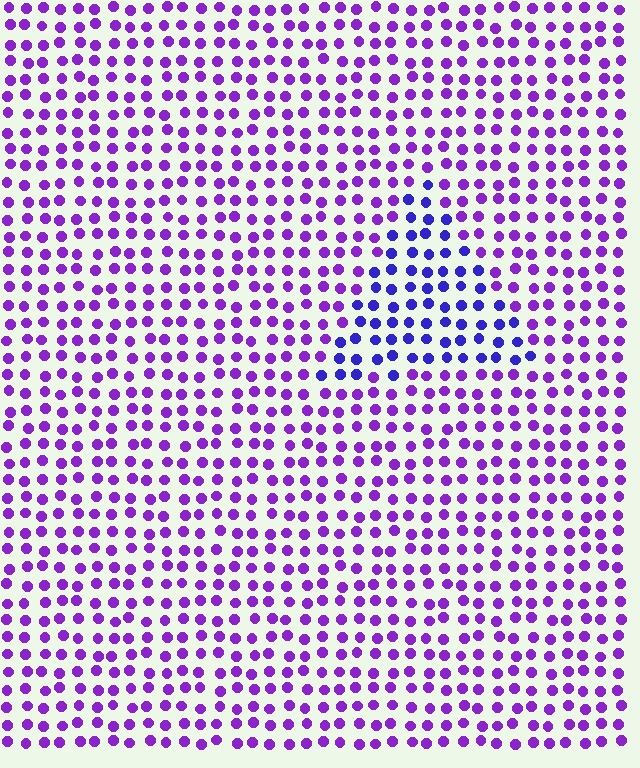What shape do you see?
I see a triangle.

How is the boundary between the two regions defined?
The boundary is defined purely by a slight shift in hue (about 33 degrees). Spacing, size, and orientation are identical on both sides.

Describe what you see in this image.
The image is filled with small purple elements in a uniform arrangement. A triangle-shaped region is visible where the elements are tinted to a slightly different hue, forming a subtle color boundary.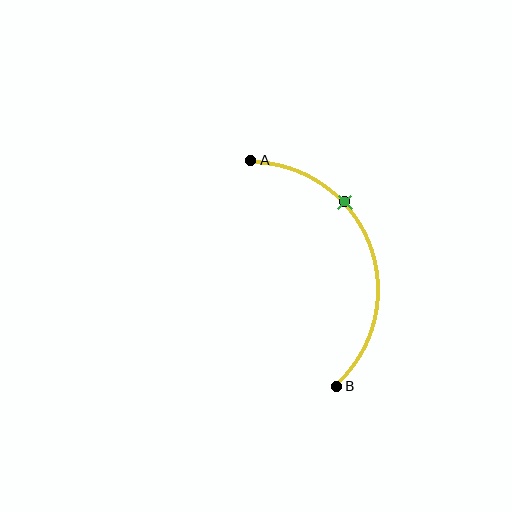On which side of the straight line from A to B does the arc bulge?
The arc bulges to the right of the straight line connecting A and B.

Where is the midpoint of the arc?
The arc midpoint is the point on the curve farthest from the straight line joining A and B. It sits to the right of that line.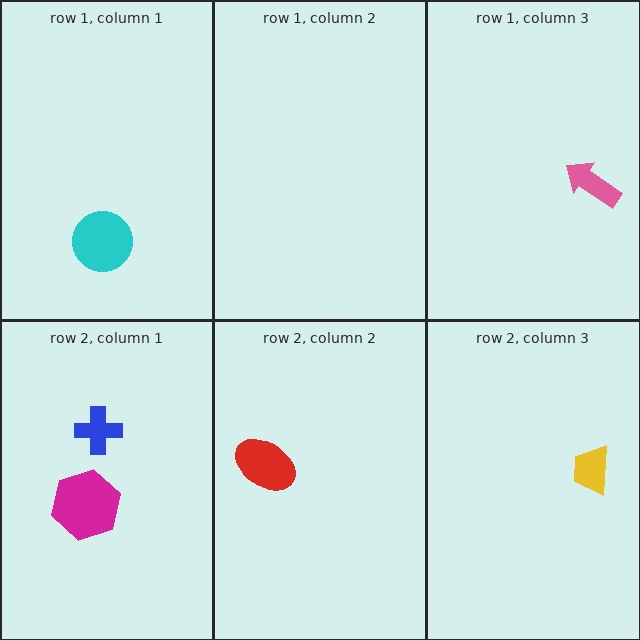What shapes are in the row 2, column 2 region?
The red ellipse.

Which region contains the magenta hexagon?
The row 2, column 1 region.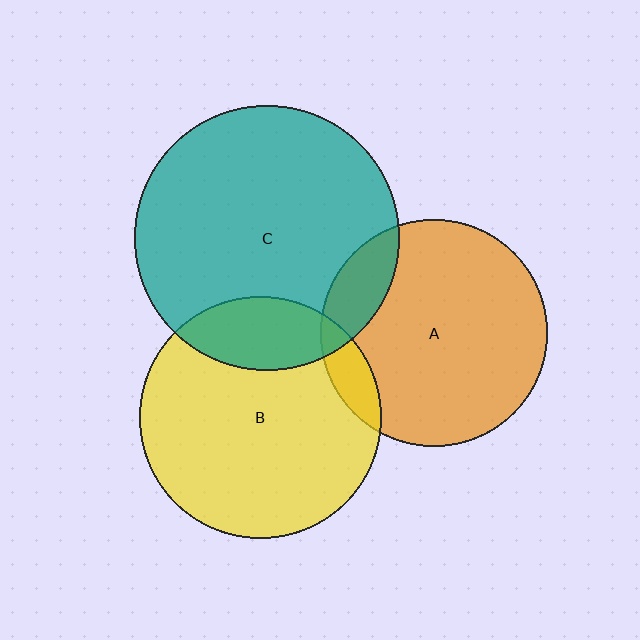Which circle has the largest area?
Circle C (teal).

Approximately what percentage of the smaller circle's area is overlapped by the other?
Approximately 20%.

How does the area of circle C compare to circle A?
Approximately 1.4 times.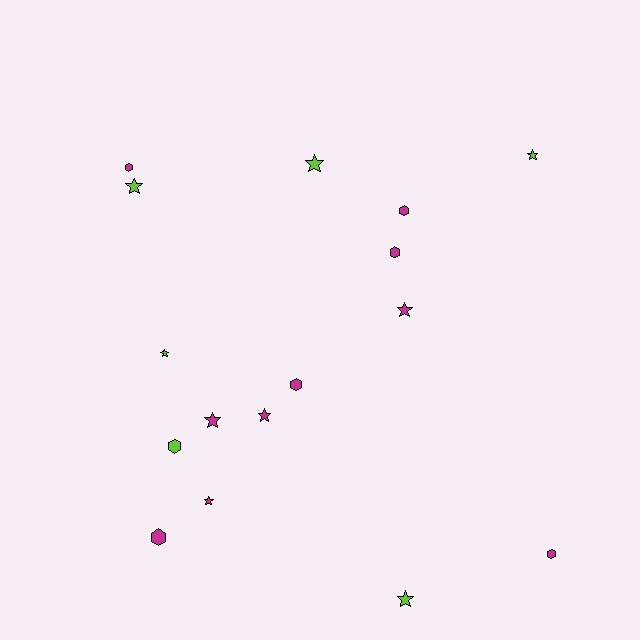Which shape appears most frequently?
Star, with 9 objects.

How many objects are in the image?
There are 16 objects.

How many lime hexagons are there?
There is 1 lime hexagon.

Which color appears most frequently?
Magenta, with 10 objects.